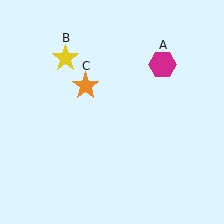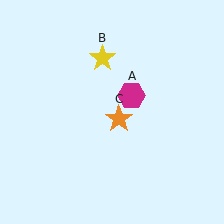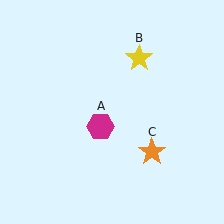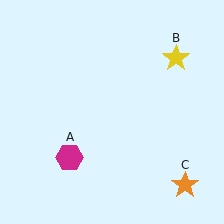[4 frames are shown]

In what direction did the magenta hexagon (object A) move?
The magenta hexagon (object A) moved down and to the left.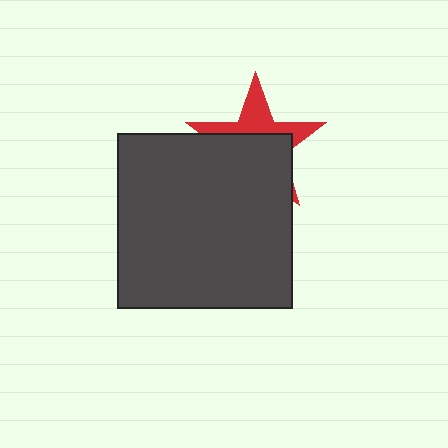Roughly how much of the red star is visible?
A small part of it is visible (roughly 40%).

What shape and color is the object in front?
The object in front is a dark gray square.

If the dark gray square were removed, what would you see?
You would see the complete red star.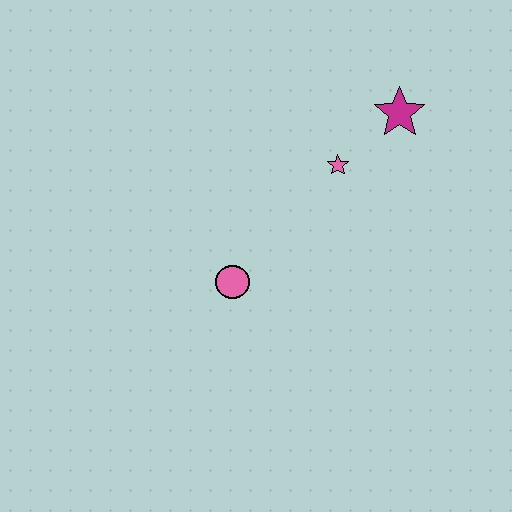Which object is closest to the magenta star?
The pink star is closest to the magenta star.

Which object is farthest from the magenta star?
The pink circle is farthest from the magenta star.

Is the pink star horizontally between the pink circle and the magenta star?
Yes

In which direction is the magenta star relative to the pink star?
The magenta star is to the right of the pink star.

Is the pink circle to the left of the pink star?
Yes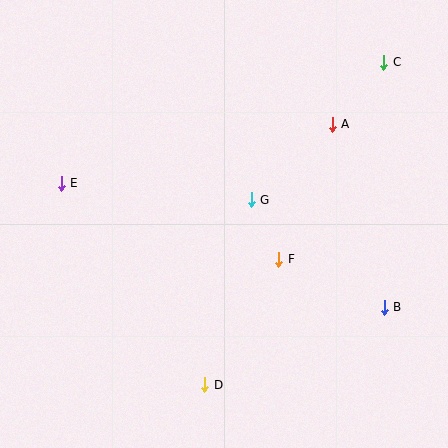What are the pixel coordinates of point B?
Point B is at (384, 307).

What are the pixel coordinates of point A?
Point A is at (332, 124).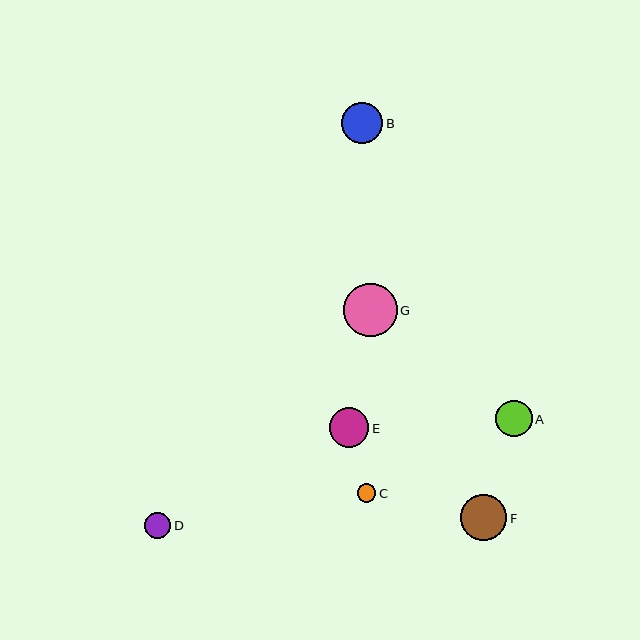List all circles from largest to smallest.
From largest to smallest: G, F, B, E, A, D, C.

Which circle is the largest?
Circle G is the largest with a size of approximately 53 pixels.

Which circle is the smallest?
Circle C is the smallest with a size of approximately 18 pixels.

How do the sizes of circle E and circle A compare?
Circle E and circle A are approximately the same size.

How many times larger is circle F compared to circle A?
Circle F is approximately 1.3 times the size of circle A.